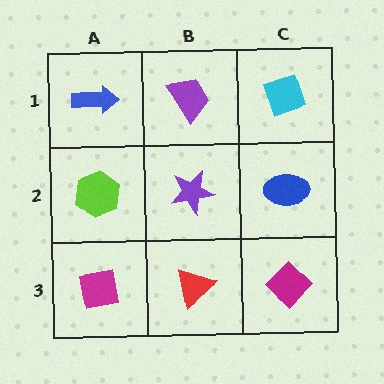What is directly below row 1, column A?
A lime hexagon.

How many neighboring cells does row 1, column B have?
3.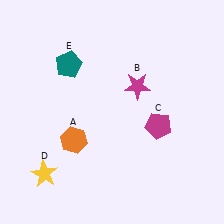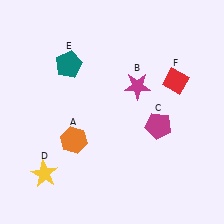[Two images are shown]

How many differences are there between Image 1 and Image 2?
There is 1 difference between the two images.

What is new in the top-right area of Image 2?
A red diamond (F) was added in the top-right area of Image 2.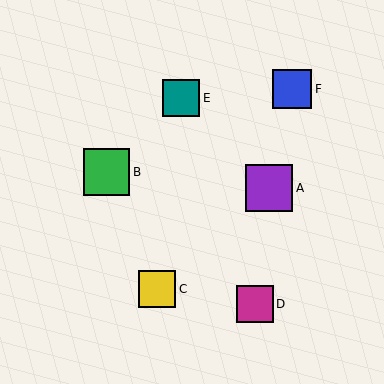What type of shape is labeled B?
Shape B is a green square.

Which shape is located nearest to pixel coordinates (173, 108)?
The teal square (labeled E) at (181, 98) is nearest to that location.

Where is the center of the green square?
The center of the green square is at (107, 172).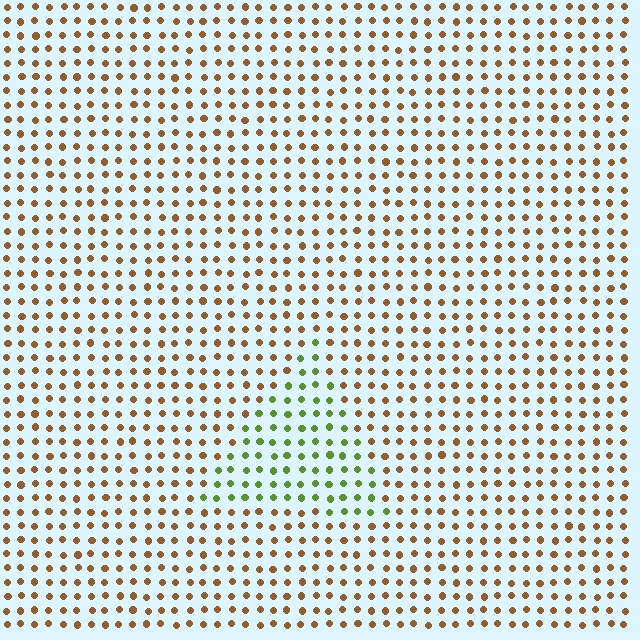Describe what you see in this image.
The image is filled with small brown elements in a uniform arrangement. A triangle-shaped region is visible where the elements are tinted to a slightly different hue, forming a subtle color boundary.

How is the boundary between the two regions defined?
The boundary is defined purely by a slight shift in hue (about 64 degrees). Spacing, size, and orientation are identical on both sides.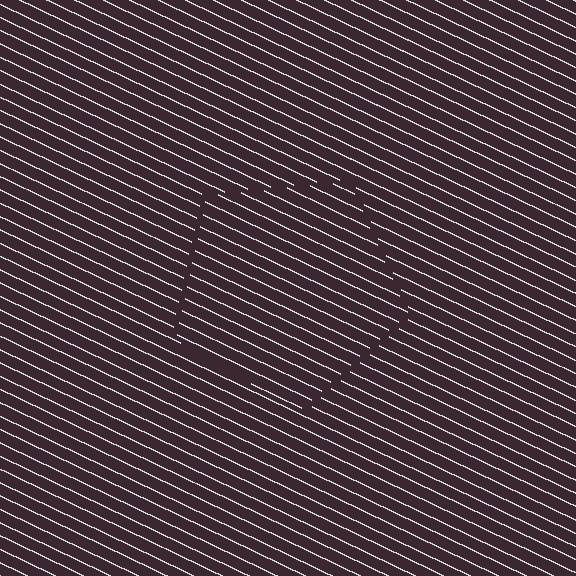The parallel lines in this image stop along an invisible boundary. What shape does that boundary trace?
An illusory pentagon. The interior of the shape contains the same grating, shifted by half a period — the contour is defined by the phase discontinuity where line-ends from the inner and outer gratings abut.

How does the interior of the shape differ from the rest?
The interior of the shape contains the same grating, shifted by half a period — the contour is defined by the phase discontinuity where line-ends from the inner and outer gratings abut.